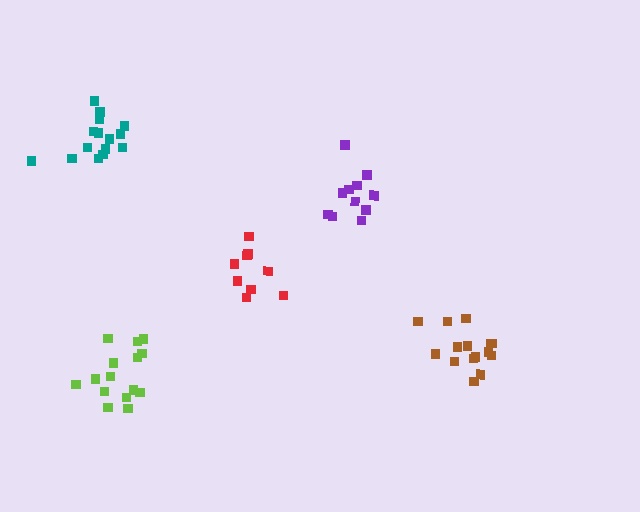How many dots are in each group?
Group 1: 9 dots, Group 2: 15 dots, Group 3: 11 dots, Group 4: 15 dots, Group 5: 15 dots (65 total).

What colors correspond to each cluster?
The clusters are colored: red, lime, purple, brown, teal.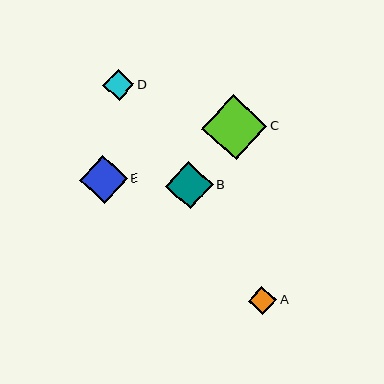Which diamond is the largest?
Diamond C is the largest with a size of approximately 65 pixels.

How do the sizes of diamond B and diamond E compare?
Diamond B and diamond E are approximately the same size.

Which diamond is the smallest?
Diamond A is the smallest with a size of approximately 28 pixels.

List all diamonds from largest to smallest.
From largest to smallest: C, B, E, D, A.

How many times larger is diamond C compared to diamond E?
Diamond C is approximately 1.4 times the size of diamond E.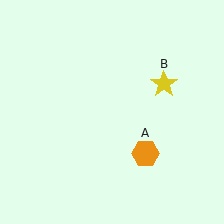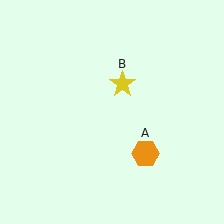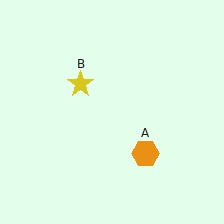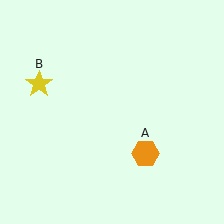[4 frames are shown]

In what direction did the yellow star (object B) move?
The yellow star (object B) moved left.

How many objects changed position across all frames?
1 object changed position: yellow star (object B).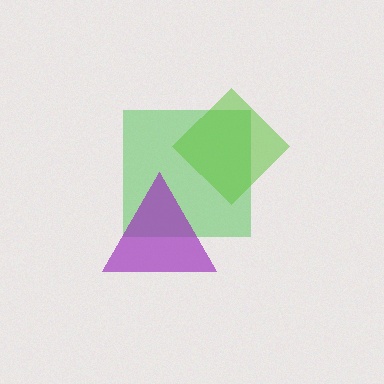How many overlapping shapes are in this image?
There are 3 overlapping shapes in the image.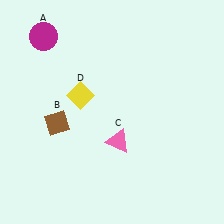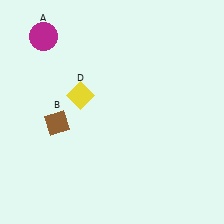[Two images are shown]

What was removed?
The pink triangle (C) was removed in Image 2.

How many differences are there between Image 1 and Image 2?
There is 1 difference between the two images.